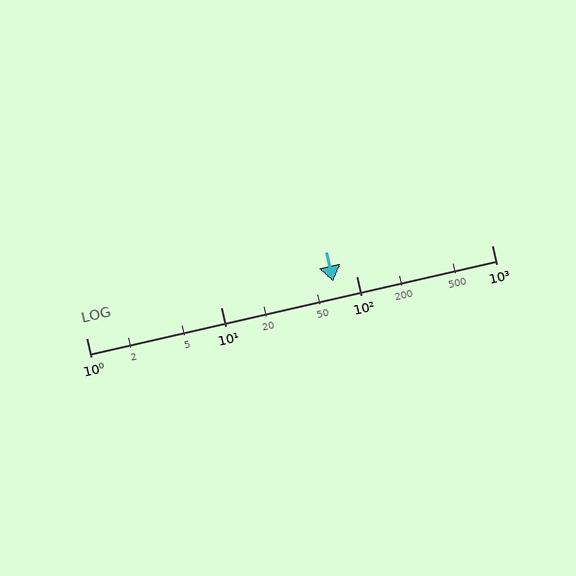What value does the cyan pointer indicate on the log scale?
The pointer indicates approximately 67.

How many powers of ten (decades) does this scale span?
The scale spans 3 decades, from 1 to 1000.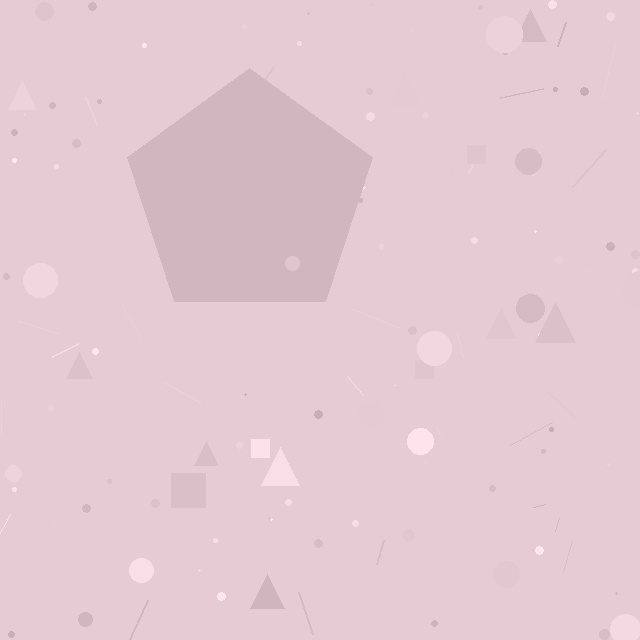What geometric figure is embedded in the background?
A pentagon is embedded in the background.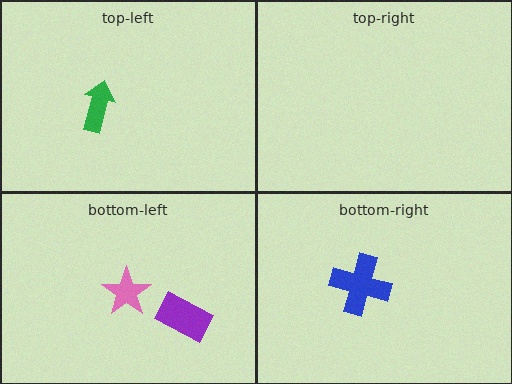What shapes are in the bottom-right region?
The blue cross.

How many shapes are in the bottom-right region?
1.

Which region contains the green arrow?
The top-left region.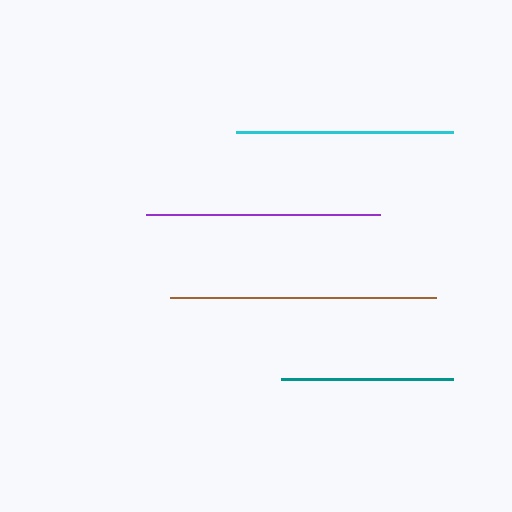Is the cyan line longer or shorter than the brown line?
The brown line is longer than the cyan line.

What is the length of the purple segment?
The purple segment is approximately 234 pixels long.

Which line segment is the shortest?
The teal line is the shortest at approximately 172 pixels.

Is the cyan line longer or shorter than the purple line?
The purple line is longer than the cyan line.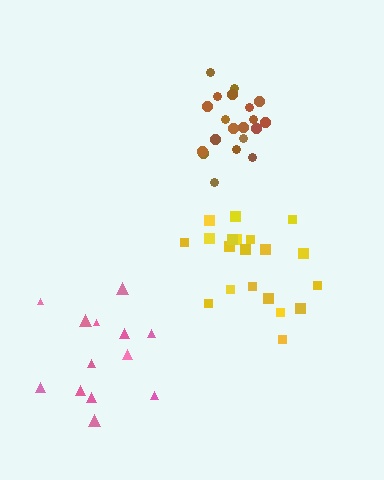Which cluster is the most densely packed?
Brown.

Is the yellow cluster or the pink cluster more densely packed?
Yellow.